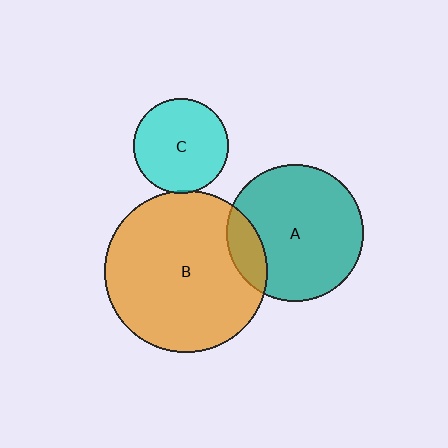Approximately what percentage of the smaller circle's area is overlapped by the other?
Approximately 15%.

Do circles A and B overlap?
Yes.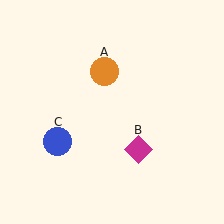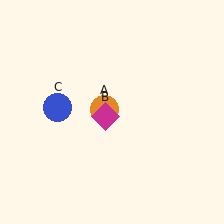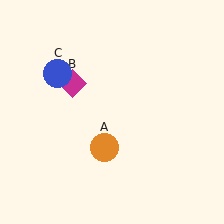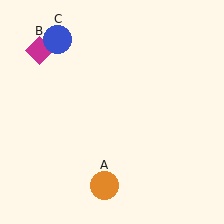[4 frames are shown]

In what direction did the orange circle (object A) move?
The orange circle (object A) moved down.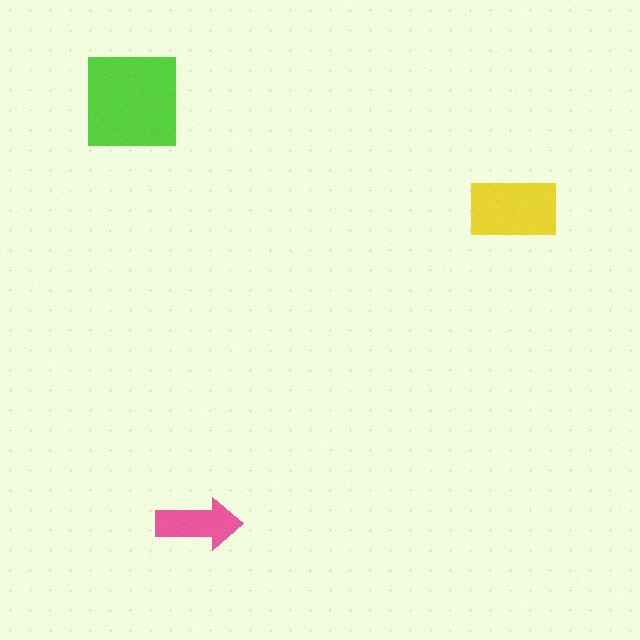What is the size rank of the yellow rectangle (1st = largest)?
2nd.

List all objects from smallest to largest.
The pink arrow, the yellow rectangle, the lime square.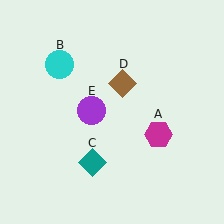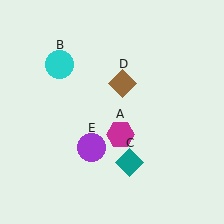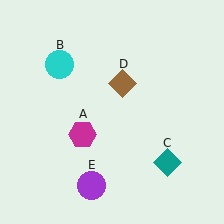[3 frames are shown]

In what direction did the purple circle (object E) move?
The purple circle (object E) moved down.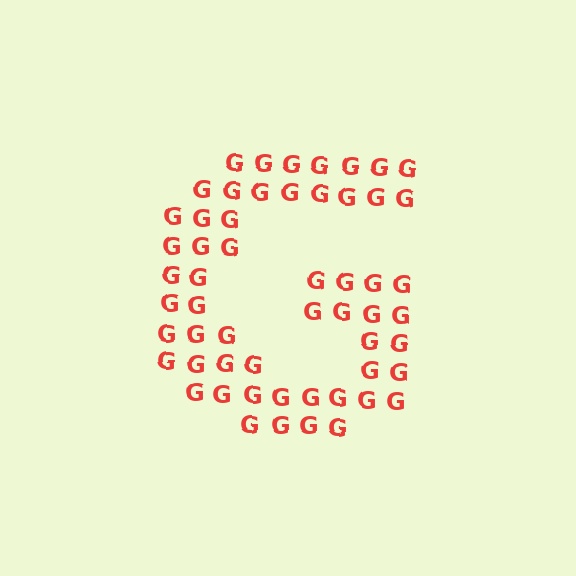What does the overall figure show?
The overall figure shows the letter G.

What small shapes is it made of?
It is made of small letter G's.